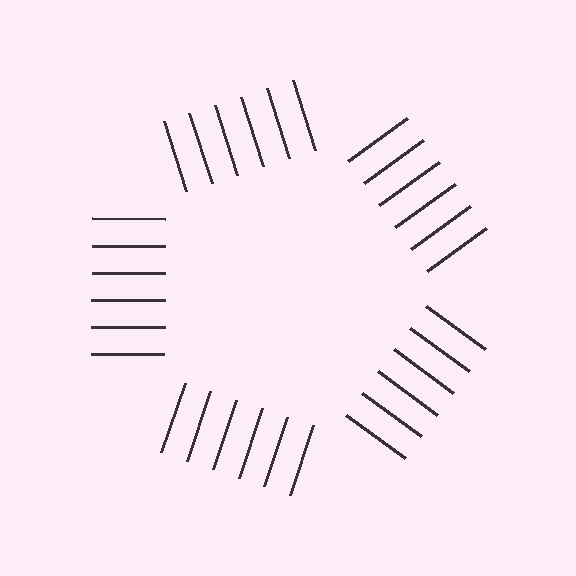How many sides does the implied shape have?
5 sides — the line-ends trace a pentagon.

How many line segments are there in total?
30 — 6 along each of the 5 edges.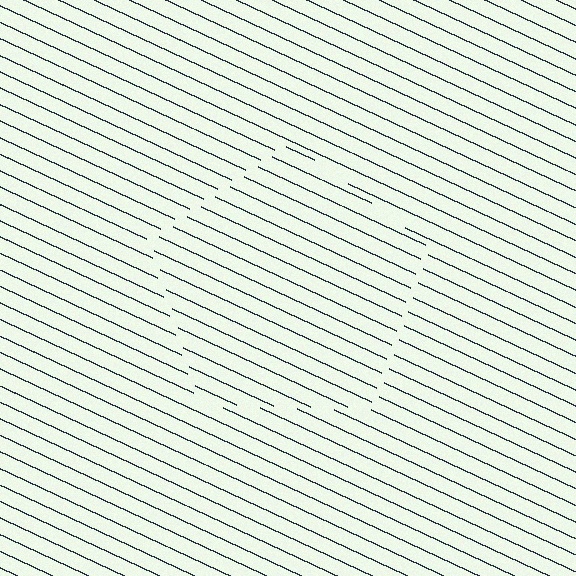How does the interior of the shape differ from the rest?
The interior of the shape contains the same grating, shifted by half a period — the contour is defined by the phase discontinuity where line-ends from the inner and outer gratings abut.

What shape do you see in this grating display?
An illusory pentagon. The interior of the shape contains the same grating, shifted by half a period — the contour is defined by the phase discontinuity where line-ends from the inner and outer gratings abut.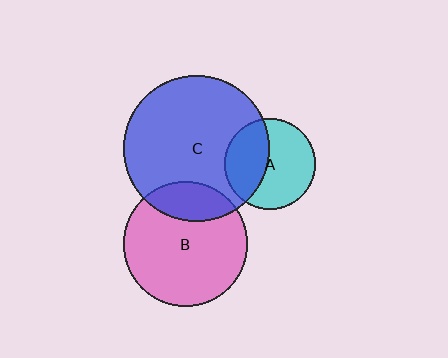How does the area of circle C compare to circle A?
Approximately 2.6 times.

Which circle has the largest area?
Circle C (blue).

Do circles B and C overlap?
Yes.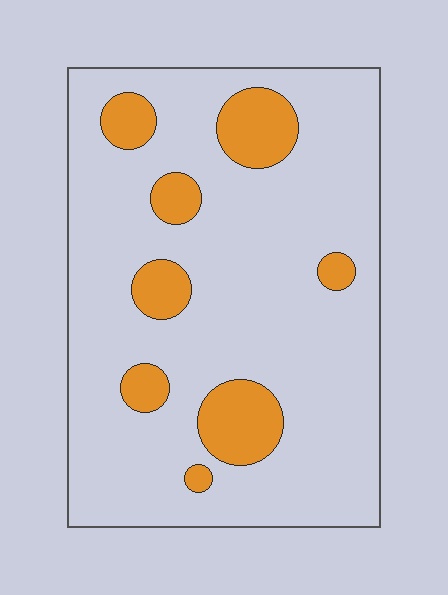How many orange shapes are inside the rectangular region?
8.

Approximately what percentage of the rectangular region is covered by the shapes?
Approximately 15%.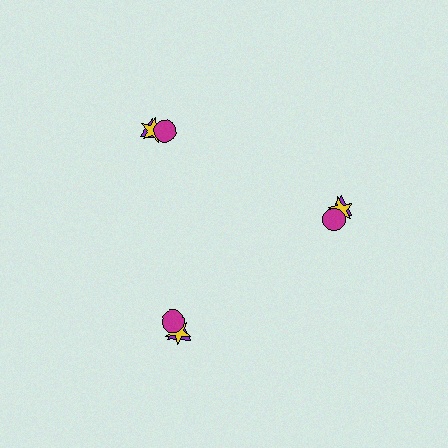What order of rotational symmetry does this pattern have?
This pattern has 3-fold rotational symmetry.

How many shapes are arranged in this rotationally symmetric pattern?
There are 9 shapes, arranged in 3 groups of 3.